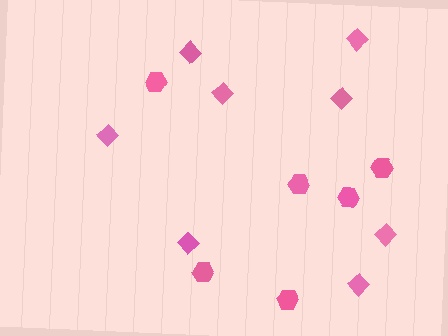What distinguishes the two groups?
There are 2 groups: one group of diamonds (8) and one group of hexagons (6).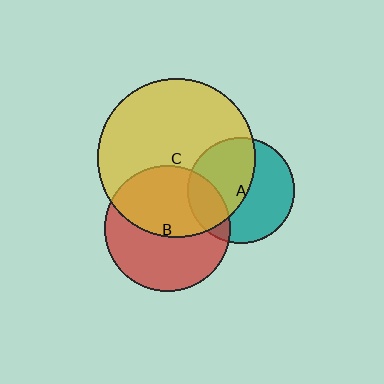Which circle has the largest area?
Circle C (yellow).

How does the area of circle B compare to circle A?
Approximately 1.4 times.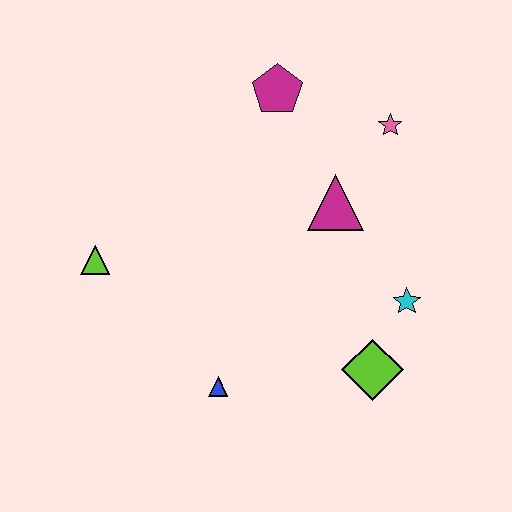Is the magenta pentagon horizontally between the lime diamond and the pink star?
No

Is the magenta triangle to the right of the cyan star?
No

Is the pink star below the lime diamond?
No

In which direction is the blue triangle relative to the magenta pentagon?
The blue triangle is below the magenta pentagon.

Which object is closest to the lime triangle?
The blue triangle is closest to the lime triangle.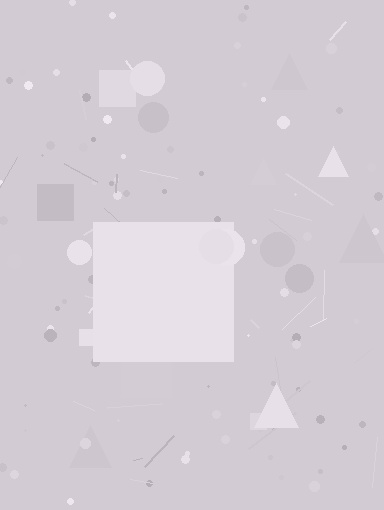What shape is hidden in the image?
A square is hidden in the image.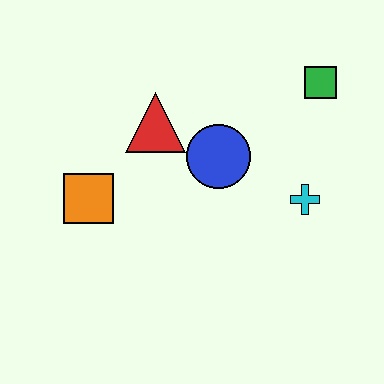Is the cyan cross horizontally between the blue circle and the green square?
Yes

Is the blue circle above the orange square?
Yes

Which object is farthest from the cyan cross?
The orange square is farthest from the cyan cross.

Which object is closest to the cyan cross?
The blue circle is closest to the cyan cross.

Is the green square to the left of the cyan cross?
No